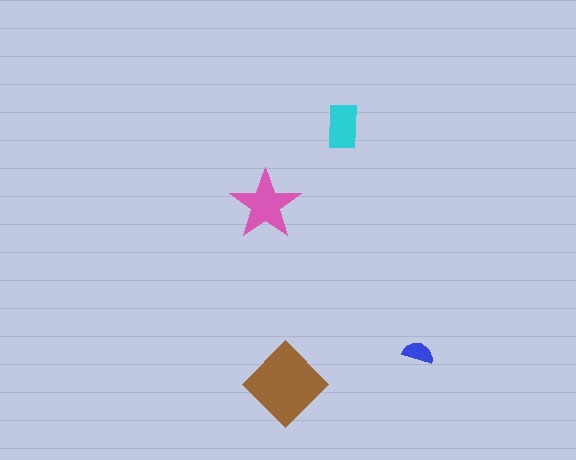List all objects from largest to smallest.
The brown diamond, the pink star, the cyan rectangle, the blue semicircle.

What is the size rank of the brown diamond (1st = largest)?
1st.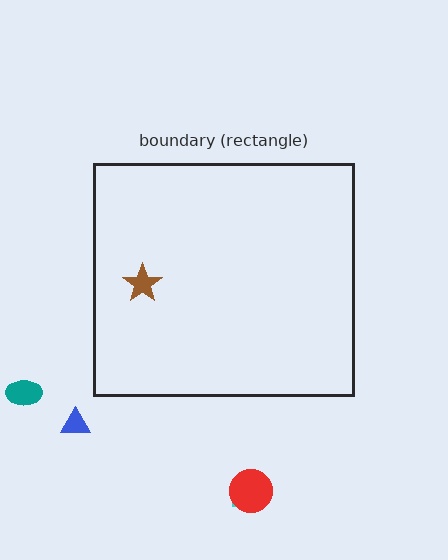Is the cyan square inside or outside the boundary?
Outside.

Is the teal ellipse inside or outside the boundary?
Outside.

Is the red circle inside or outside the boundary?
Outside.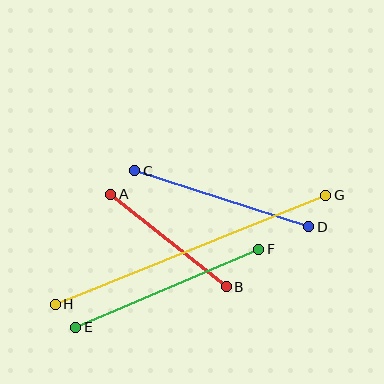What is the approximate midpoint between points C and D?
The midpoint is at approximately (222, 199) pixels.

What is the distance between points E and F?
The distance is approximately 199 pixels.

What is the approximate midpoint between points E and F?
The midpoint is at approximately (167, 288) pixels.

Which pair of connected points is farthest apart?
Points G and H are farthest apart.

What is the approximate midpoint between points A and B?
The midpoint is at approximately (168, 241) pixels.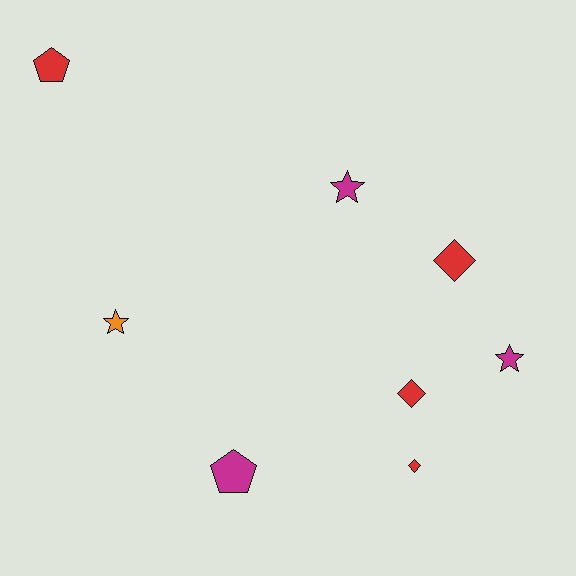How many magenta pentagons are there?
There is 1 magenta pentagon.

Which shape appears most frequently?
Star, with 3 objects.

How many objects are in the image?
There are 8 objects.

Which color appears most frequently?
Red, with 4 objects.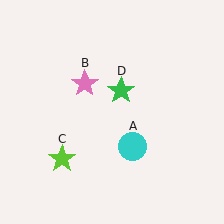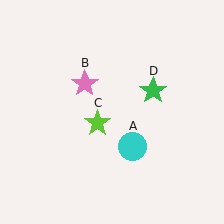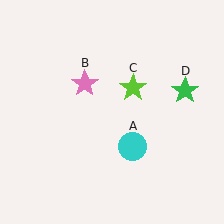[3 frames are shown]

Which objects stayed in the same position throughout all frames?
Cyan circle (object A) and pink star (object B) remained stationary.